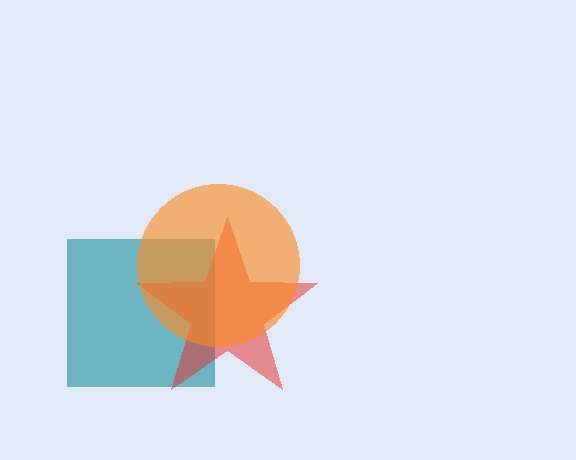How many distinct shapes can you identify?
There are 3 distinct shapes: a teal square, a red star, an orange circle.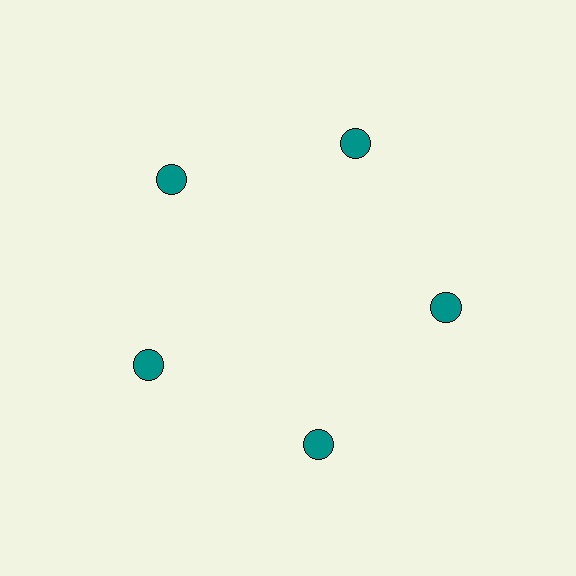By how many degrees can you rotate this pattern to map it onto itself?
The pattern maps onto itself every 72 degrees of rotation.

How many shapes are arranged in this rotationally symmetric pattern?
There are 5 shapes, arranged in 5 groups of 1.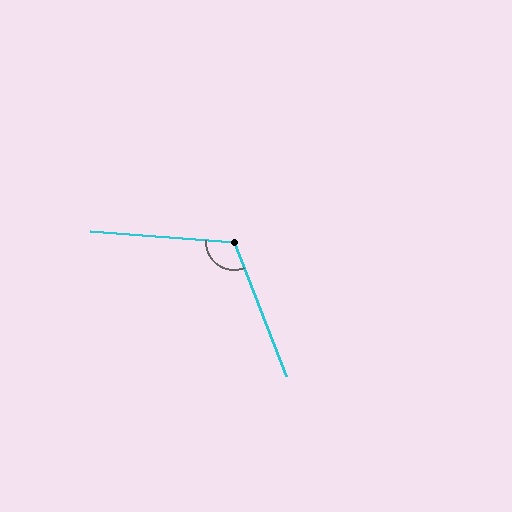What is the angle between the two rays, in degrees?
Approximately 115 degrees.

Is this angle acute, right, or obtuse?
It is obtuse.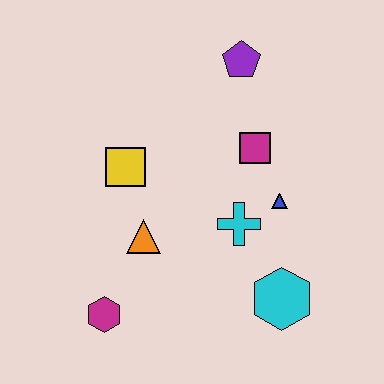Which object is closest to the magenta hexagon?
The orange triangle is closest to the magenta hexagon.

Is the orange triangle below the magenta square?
Yes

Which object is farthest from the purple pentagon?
The magenta hexagon is farthest from the purple pentagon.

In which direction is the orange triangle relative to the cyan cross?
The orange triangle is to the left of the cyan cross.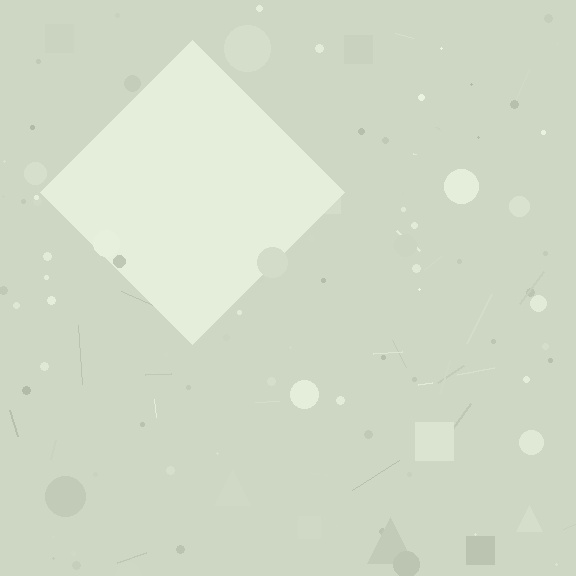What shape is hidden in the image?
A diamond is hidden in the image.